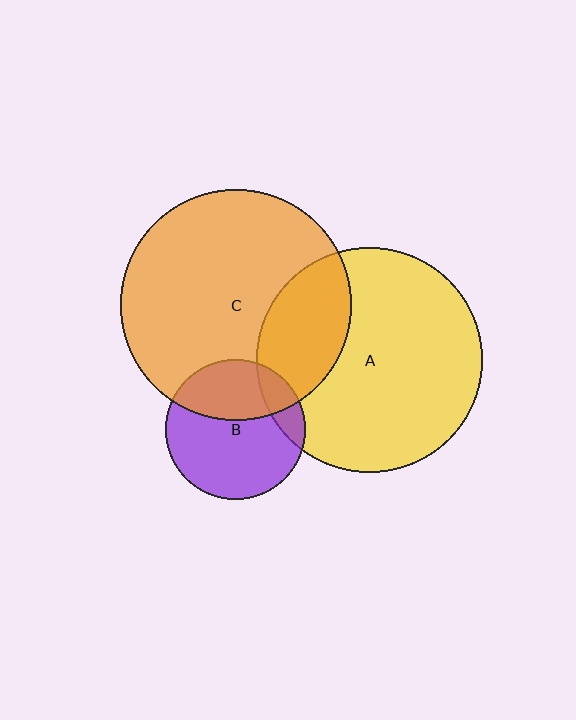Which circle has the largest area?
Circle C (orange).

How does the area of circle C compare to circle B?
Approximately 2.7 times.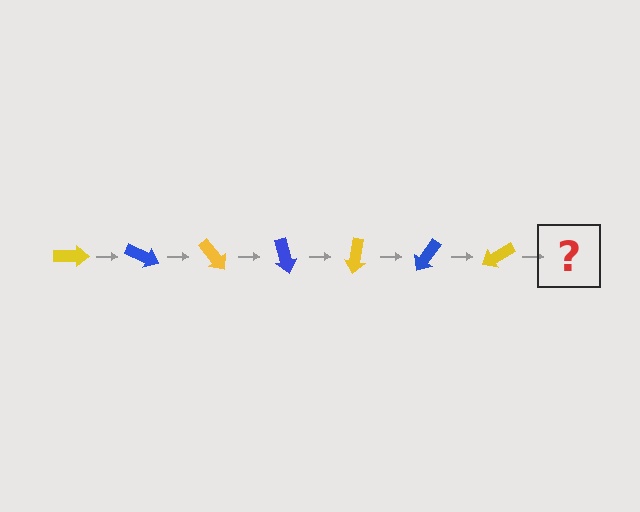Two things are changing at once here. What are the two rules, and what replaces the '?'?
The two rules are that it rotates 25 degrees each step and the color cycles through yellow and blue. The '?' should be a blue arrow, rotated 175 degrees from the start.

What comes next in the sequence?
The next element should be a blue arrow, rotated 175 degrees from the start.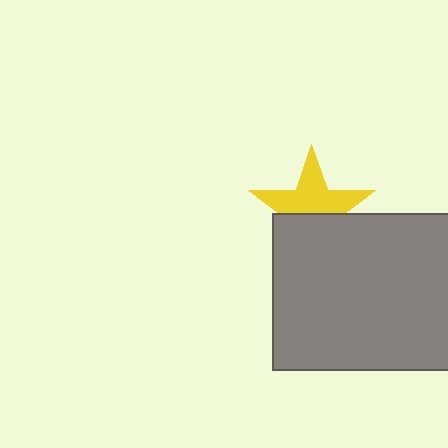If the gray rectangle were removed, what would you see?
You would see the complete yellow star.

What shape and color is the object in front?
The object in front is a gray rectangle.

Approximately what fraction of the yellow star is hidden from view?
Roughly 43% of the yellow star is hidden behind the gray rectangle.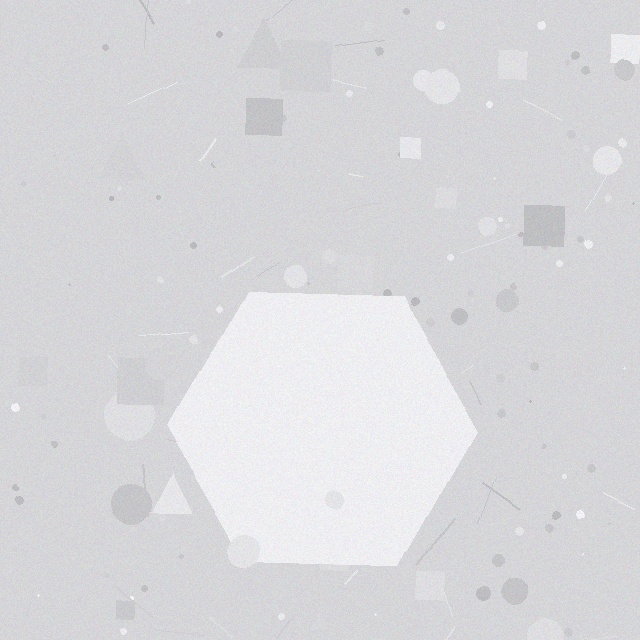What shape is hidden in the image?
A hexagon is hidden in the image.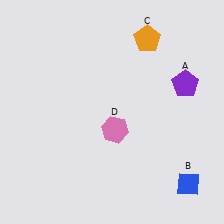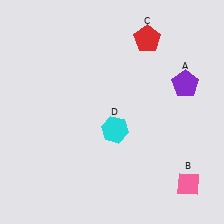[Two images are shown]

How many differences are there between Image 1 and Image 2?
There are 3 differences between the two images.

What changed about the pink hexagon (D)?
In Image 1, D is pink. In Image 2, it changed to cyan.